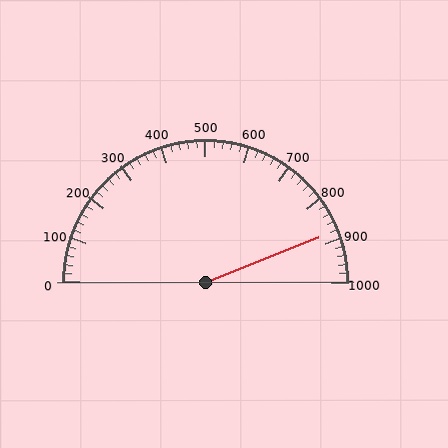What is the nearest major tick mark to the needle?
The nearest major tick mark is 900.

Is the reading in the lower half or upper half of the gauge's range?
The reading is in the upper half of the range (0 to 1000).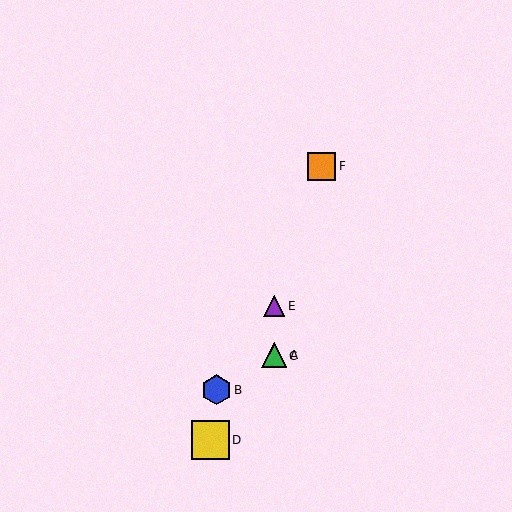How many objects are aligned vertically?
3 objects (A, C, E) are aligned vertically.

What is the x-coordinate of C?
Object C is at x≈274.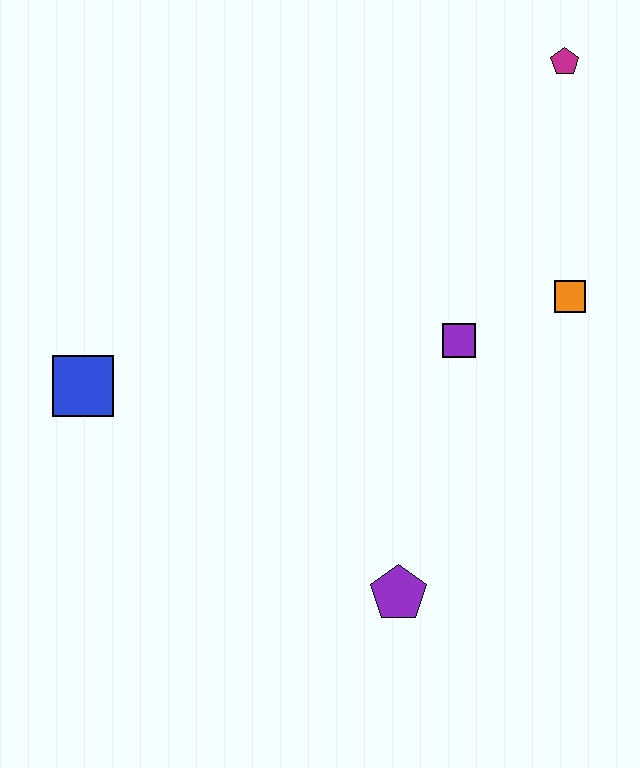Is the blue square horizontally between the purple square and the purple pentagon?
No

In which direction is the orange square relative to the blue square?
The orange square is to the right of the blue square.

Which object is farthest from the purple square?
The blue square is farthest from the purple square.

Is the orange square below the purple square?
No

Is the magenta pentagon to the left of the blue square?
No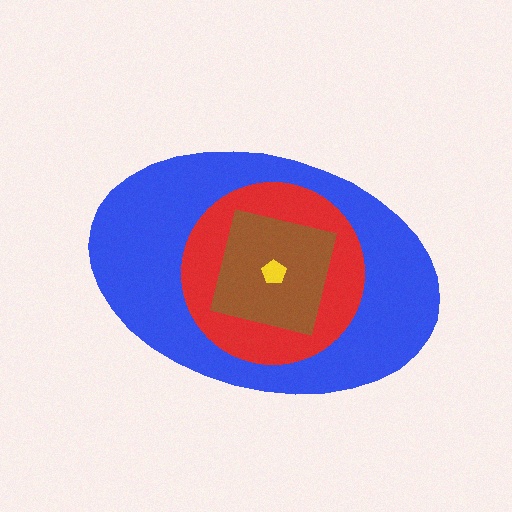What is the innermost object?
The yellow pentagon.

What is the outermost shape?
The blue ellipse.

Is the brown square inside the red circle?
Yes.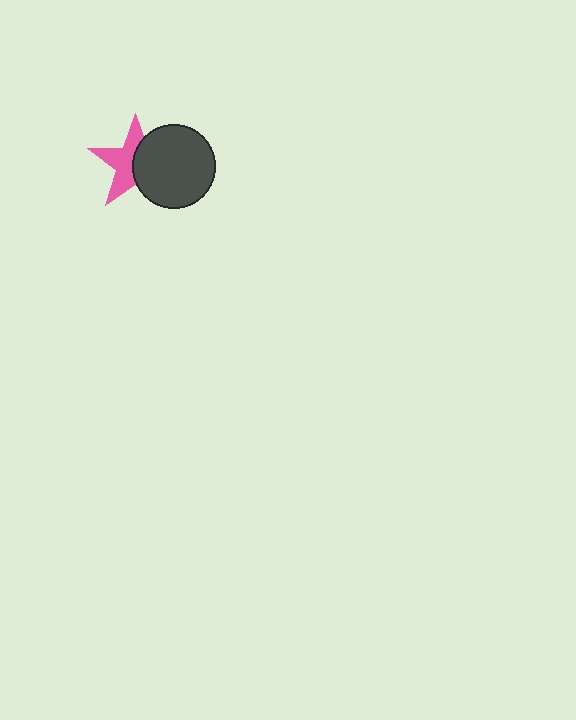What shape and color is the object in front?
The object in front is a dark gray circle.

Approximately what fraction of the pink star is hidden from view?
Roughly 48% of the pink star is hidden behind the dark gray circle.